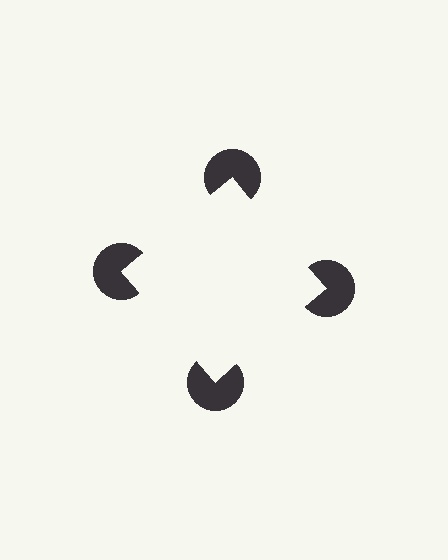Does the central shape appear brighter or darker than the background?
It typically appears slightly brighter than the background, even though no actual brightness change is drawn.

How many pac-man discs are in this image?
There are 4 — one at each vertex of the illusory square.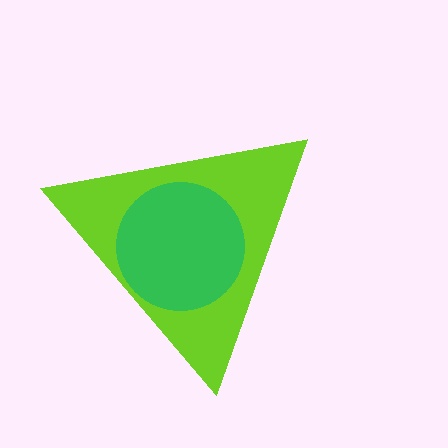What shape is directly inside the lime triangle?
The green circle.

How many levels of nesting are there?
2.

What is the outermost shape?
The lime triangle.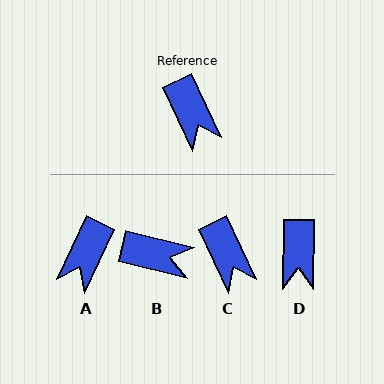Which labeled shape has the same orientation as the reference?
C.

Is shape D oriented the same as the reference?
No, it is off by about 26 degrees.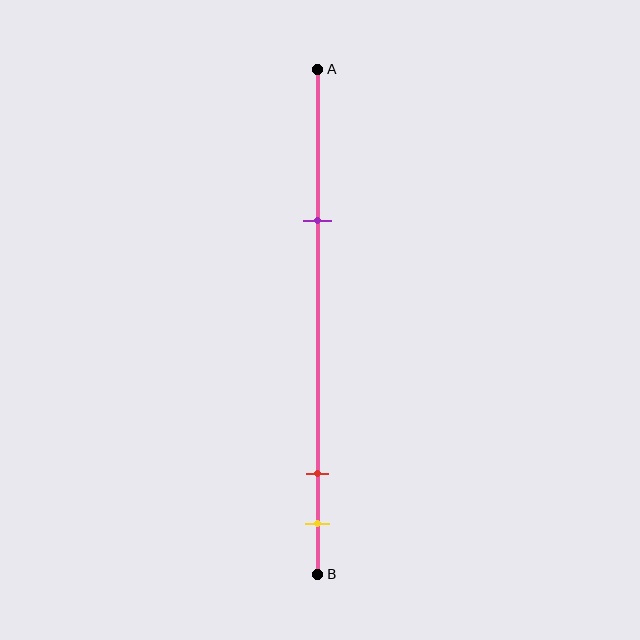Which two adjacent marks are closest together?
The red and yellow marks are the closest adjacent pair.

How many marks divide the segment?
There are 3 marks dividing the segment.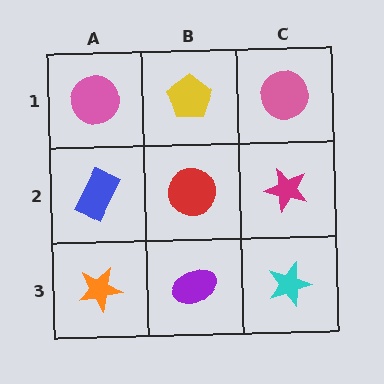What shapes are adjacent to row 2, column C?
A pink circle (row 1, column C), a cyan star (row 3, column C), a red circle (row 2, column B).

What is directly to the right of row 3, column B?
A cyan star.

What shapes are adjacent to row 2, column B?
A yellow pentagon (row 1, column B), a purple ellipse (row 3, column B), a blue rectangle (row 2, column A), a magenta star (row 2, column C).